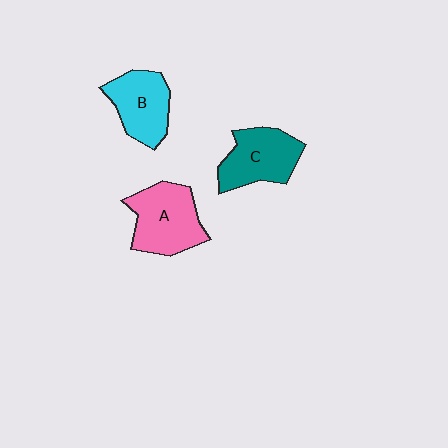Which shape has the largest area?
Shape A (pink).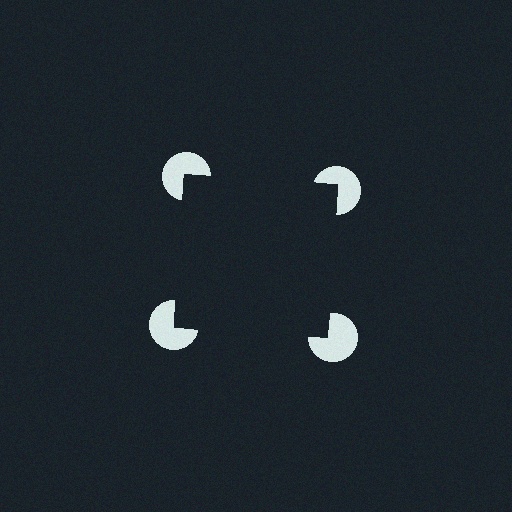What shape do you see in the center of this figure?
An illusory square — its edges are inferred from the aligned wedge cuts in the pac-man discs, not physically drawn.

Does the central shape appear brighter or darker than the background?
It typically appears slightly darker than the background, even though no actual brightness change is drawn.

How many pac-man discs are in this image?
There are 4 — one at each vertex of the illusory square.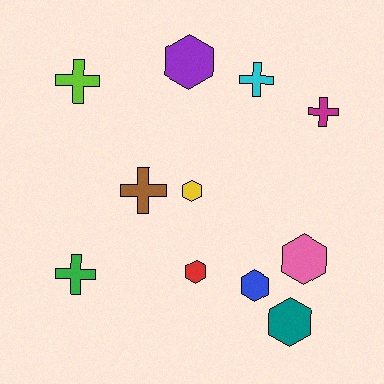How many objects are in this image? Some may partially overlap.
There are 11 objects.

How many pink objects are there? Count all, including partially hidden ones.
There is 1 pink object.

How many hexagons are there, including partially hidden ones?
There are 6 hexagons.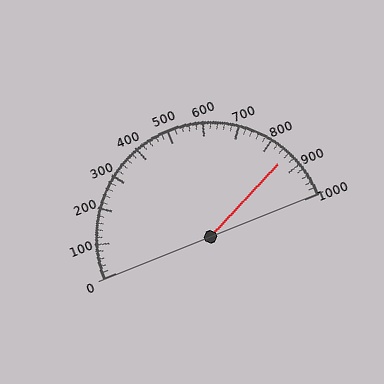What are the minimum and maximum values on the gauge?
The gauge ranges from 0 to 1000.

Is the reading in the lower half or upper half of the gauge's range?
The reading is in the upper half of the range (0 to 1000).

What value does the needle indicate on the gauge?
The needle indicates approximately 860.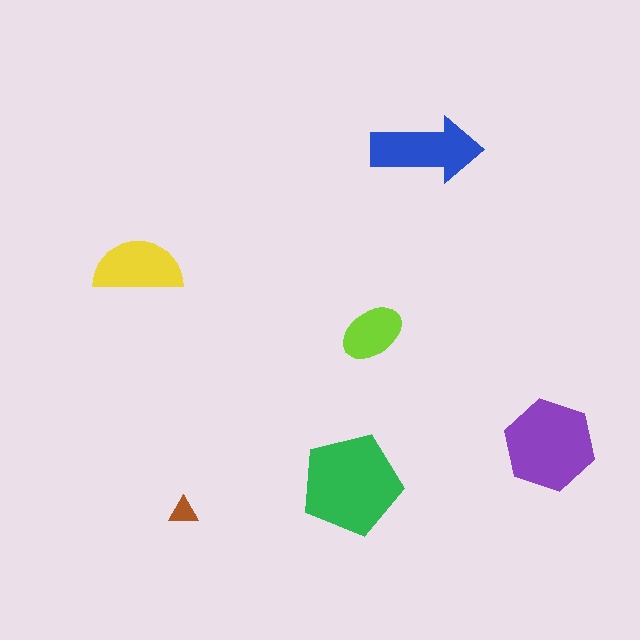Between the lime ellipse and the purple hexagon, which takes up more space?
The purple hexagon.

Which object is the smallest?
The brown triangle.